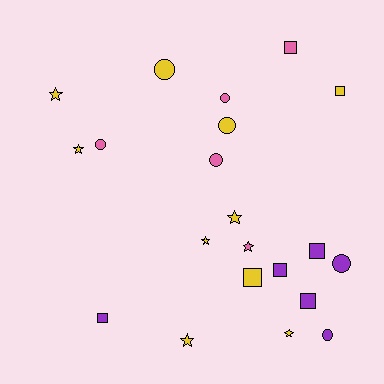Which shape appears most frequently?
Square, with 7 objects.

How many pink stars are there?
There is 1 pink star.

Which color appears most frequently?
Yellow, with 10 objects.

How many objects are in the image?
There are 21 objects.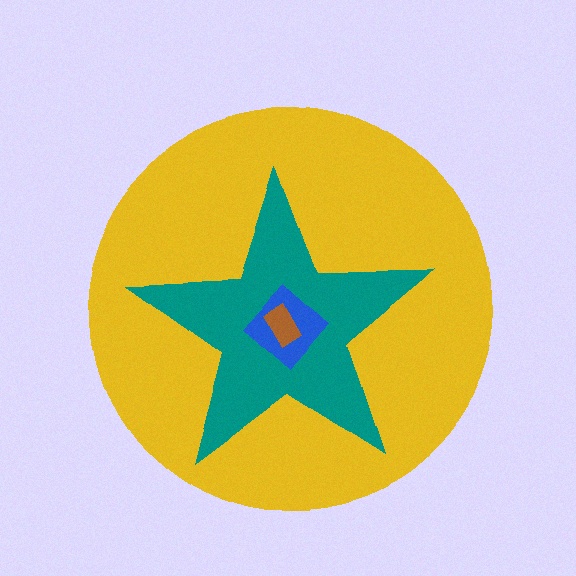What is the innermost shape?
The brown rectangle.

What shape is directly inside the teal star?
The blue diamond.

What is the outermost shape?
The yellow circle.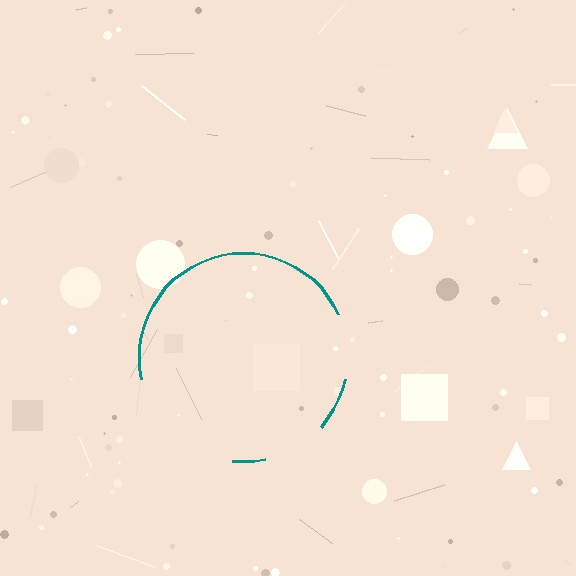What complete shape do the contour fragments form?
The contour fragments form a circle.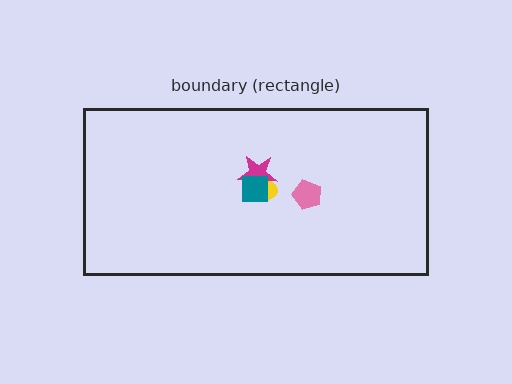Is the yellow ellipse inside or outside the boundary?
Inside.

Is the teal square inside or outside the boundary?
Inside.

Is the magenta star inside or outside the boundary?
Inside.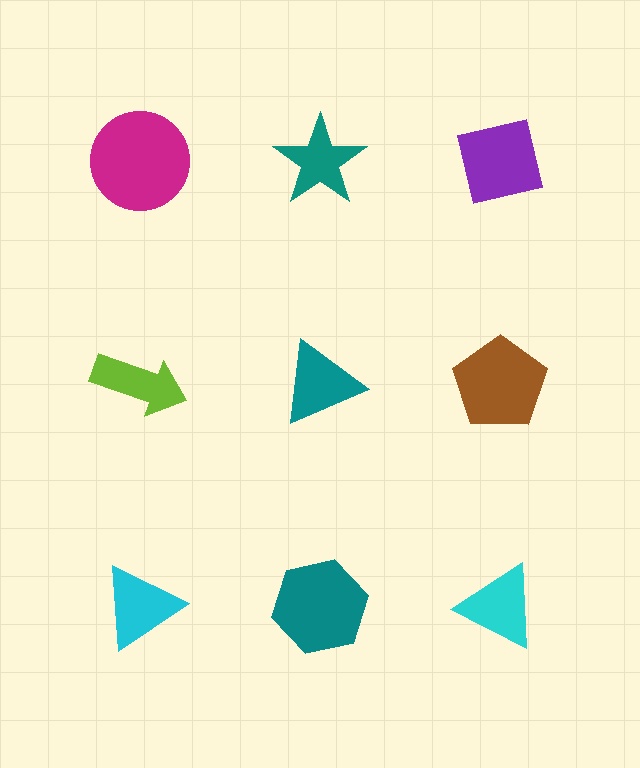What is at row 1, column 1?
A magenta circle.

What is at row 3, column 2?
A teal hexagon.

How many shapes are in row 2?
3 shapes.